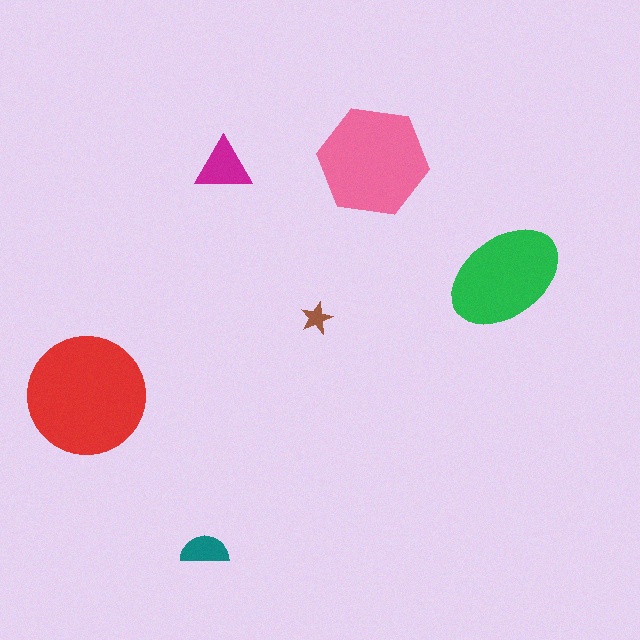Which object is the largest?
The red circle.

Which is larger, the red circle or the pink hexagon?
The red circle.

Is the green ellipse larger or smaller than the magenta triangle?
Larger.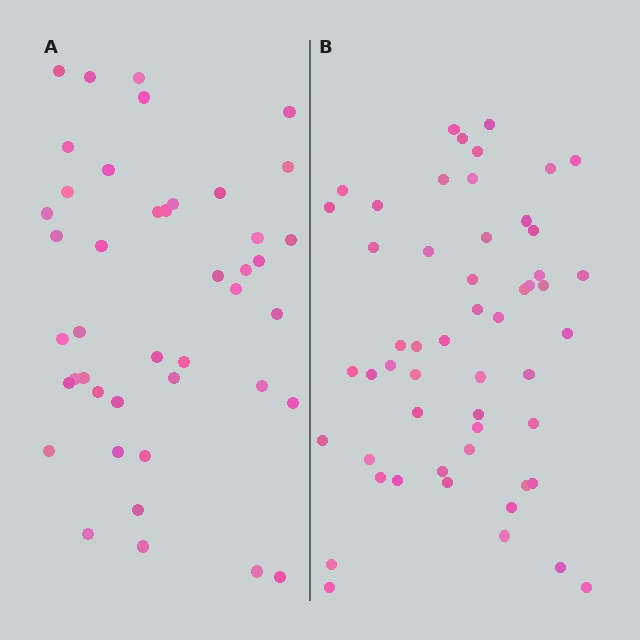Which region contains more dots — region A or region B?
Region B (the right region) has more dots.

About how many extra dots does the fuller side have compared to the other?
Region B has roughly 10 or so more dots than region A.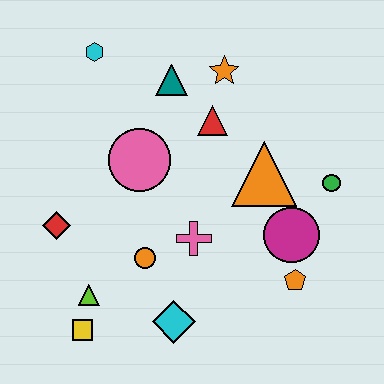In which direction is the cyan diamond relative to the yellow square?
The cyan diamond is to the right of the yellow square.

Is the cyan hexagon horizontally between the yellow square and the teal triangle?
Yes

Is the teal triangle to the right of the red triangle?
No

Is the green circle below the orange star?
Yes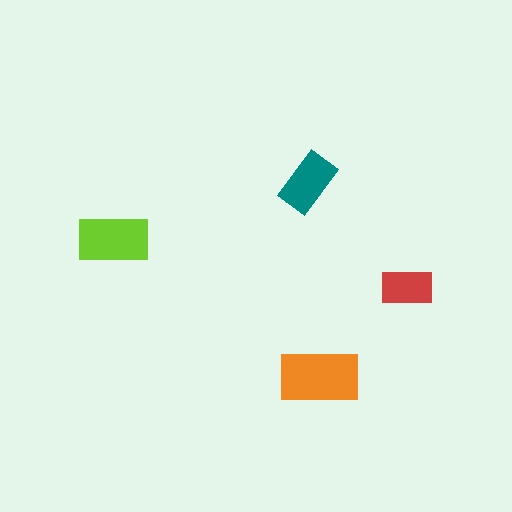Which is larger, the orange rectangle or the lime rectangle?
The orange one.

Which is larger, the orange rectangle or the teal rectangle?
The orange one.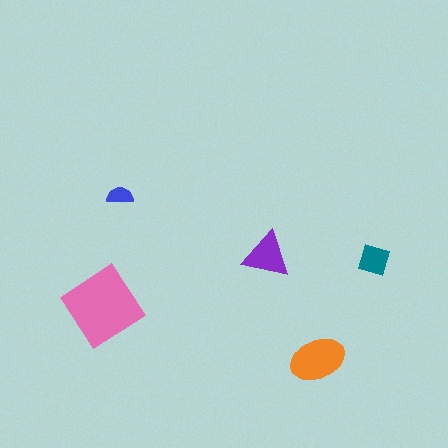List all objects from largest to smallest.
The pink diamond, the orange ellipse, the purple triangle, the teal diamond, the blue semicircle.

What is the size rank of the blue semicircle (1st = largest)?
5th.